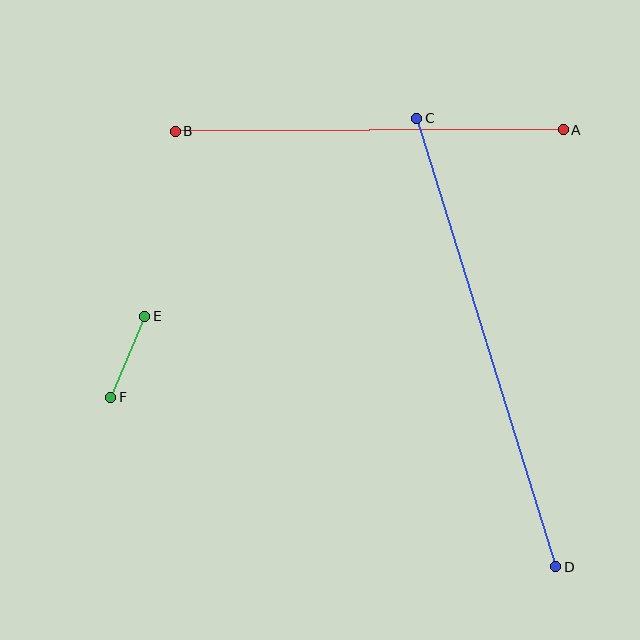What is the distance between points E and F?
The distance is approximately 88 pixels.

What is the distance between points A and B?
The distance is approximately 388 pixels.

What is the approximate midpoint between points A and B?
The midpoint is at approximately (369, 131) pixels.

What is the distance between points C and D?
The distance is approximately 469 pixels.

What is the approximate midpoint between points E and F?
The midpoint is at approximately (128, 357) pixels.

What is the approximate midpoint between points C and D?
The midpoint is at approximately (486, 343) pixels.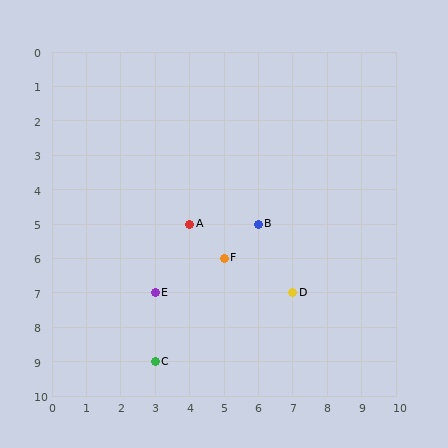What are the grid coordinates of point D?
Point D is at grid coordinates (7, 7).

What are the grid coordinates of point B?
Point B is at grid coordinates (6, 5).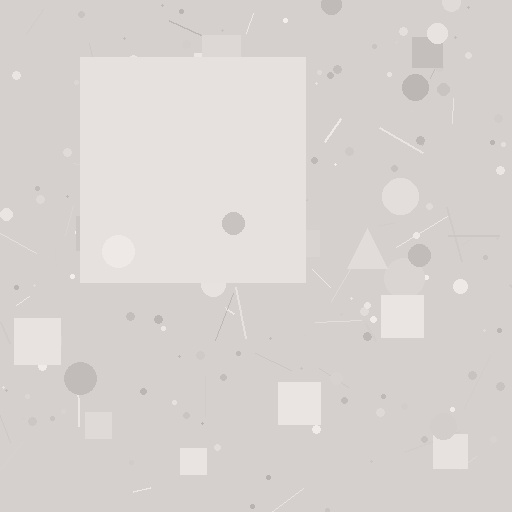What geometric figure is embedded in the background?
A square is embedded in the background.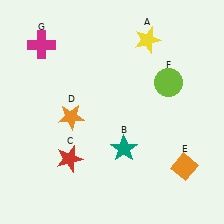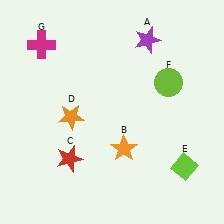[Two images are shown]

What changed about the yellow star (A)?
In Image 1, A is yellow. In Image 2, it changed to purple.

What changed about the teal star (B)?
In Image 1, B is teal. In Image 2, it changed to orange.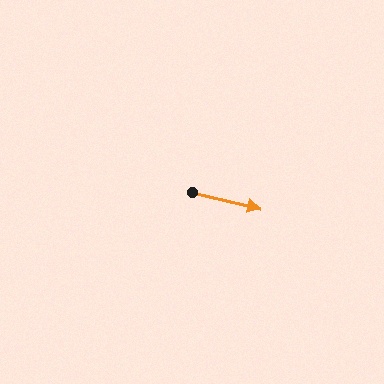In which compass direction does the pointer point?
East.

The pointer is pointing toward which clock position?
Roughly 3 o'clock.